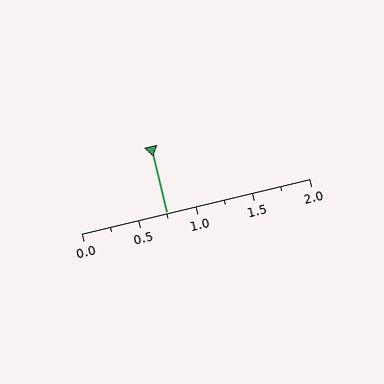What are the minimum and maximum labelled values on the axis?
The axis runs from 0.0 to 2.0.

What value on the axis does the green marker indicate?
The marker indicates approximately 0.75.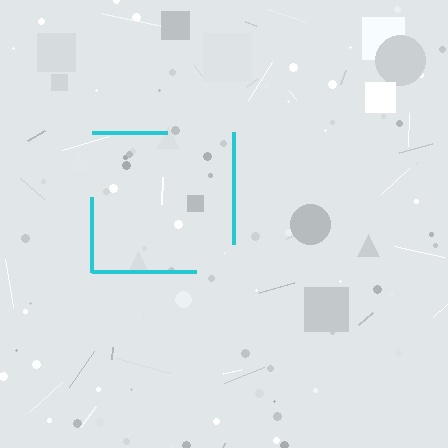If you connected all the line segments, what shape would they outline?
They would outline a square.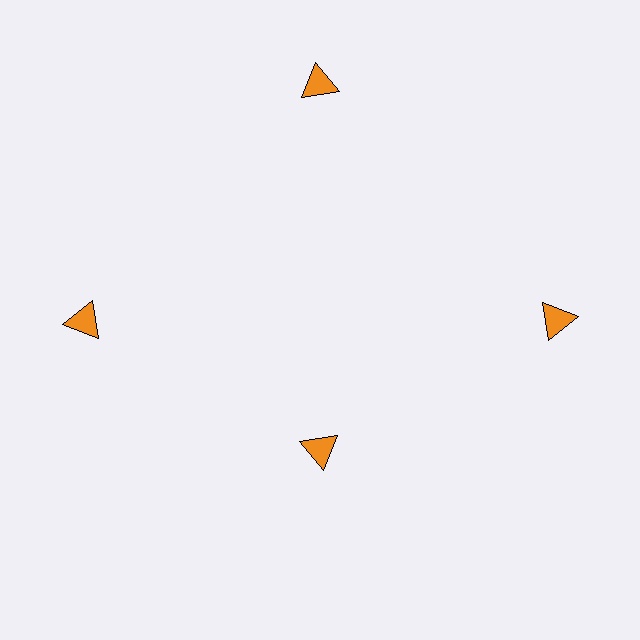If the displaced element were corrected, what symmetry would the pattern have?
It would have 4-fold rotational symmetry — the pattern would map onto itself every 90 degrees.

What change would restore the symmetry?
The symmetry would be restored by moving it outward, back onto the ring so that all 4 triangles sit at equal angles and equal distance from the center.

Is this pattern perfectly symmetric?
No. The 4 orange triangles are arranged in a ring, but one element near the 6 o'clock position is pulled inward toward the center, breaking the 4-fold rotational symmetry.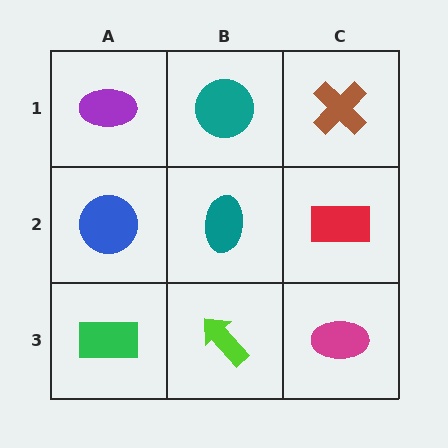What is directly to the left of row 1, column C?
A teal circle.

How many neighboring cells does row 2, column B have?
4.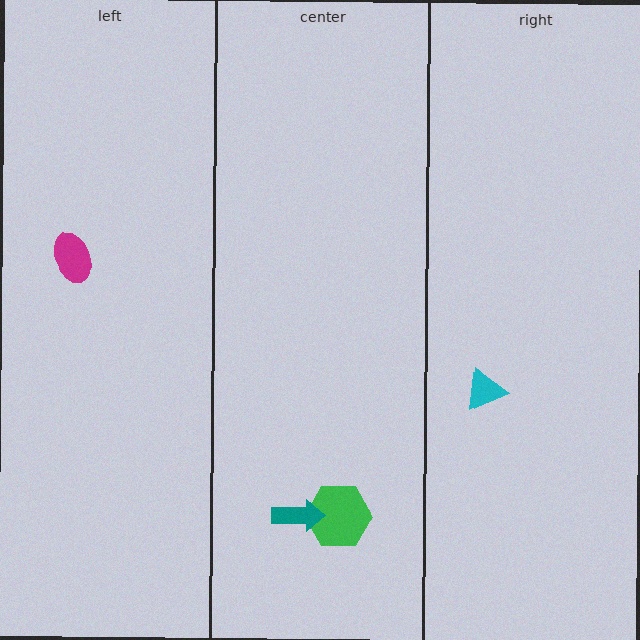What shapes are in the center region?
The green hexagon, the teal arrow.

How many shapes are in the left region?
1.